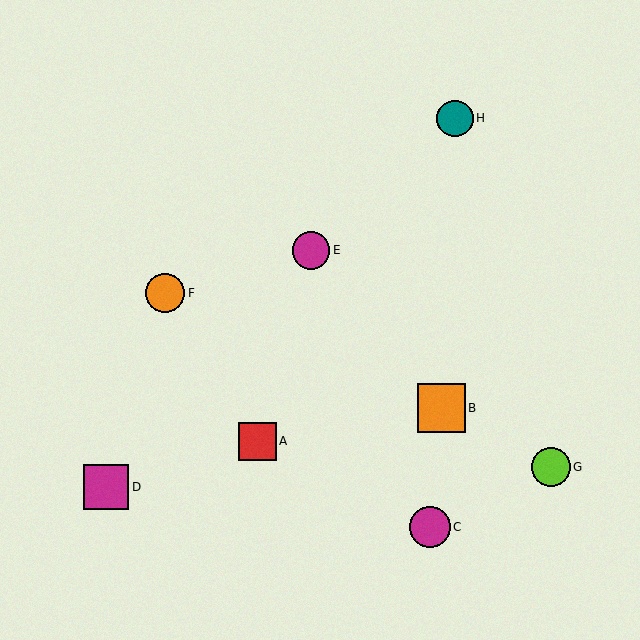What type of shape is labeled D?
Shape D is a magenta square.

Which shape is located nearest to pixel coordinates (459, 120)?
The teal circle (labeled H) at (455, 118) is nearest to that location.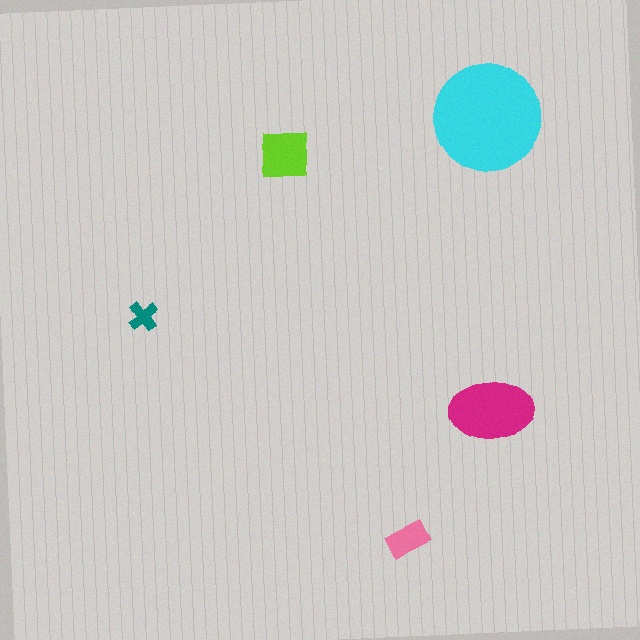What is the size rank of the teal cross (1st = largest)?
5th.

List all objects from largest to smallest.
The cyan circle, the magenta ellipse, the lime square, the pink rectangle, the teal cross.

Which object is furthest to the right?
The cyan circle is rightmost.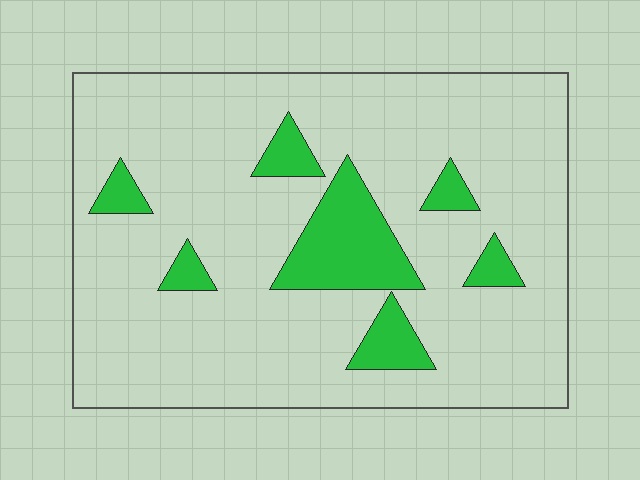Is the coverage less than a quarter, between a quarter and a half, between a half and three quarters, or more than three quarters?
Less than a quarter.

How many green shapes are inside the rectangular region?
7.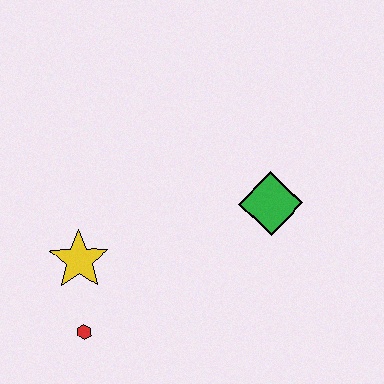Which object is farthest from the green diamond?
The red hexagon is farthest from the green diamond.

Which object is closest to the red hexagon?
The yellow star is closest to the red hexagon.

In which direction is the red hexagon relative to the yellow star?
The red hexagon is below the yellow star.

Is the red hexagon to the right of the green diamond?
No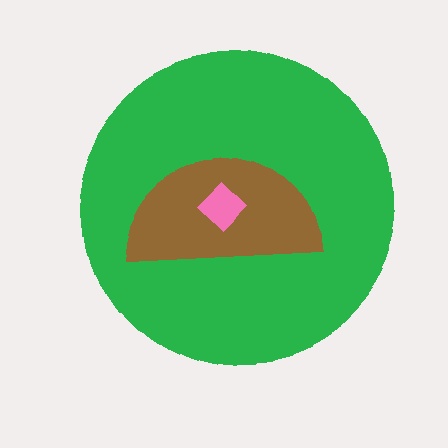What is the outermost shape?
The green circle.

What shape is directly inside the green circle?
The brown semicircle.